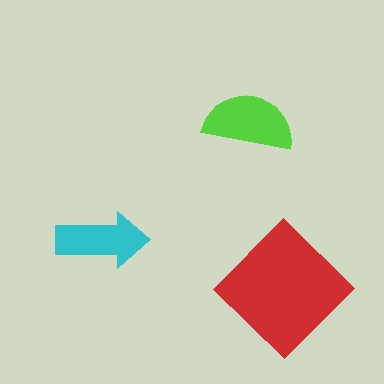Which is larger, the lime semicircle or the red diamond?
The red diamond.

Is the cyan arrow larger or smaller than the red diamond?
Smaller.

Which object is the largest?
The red diamond.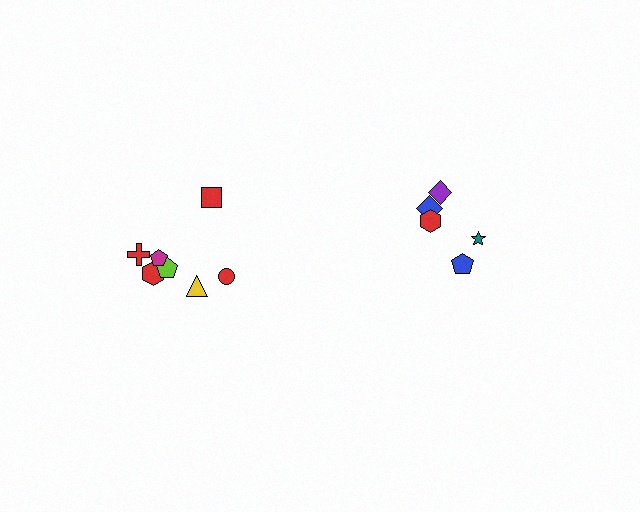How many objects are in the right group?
There are 5 objects.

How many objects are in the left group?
There are 7 objects.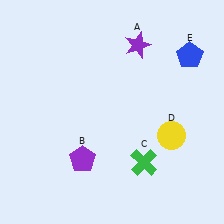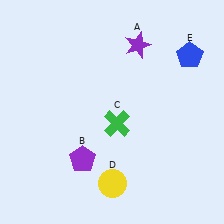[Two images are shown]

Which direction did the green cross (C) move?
The green cross (C) moved up.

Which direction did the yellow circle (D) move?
The yellow circle (D) moved left.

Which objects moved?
The objects that moved are: the green cross (C), the yellow circle (D).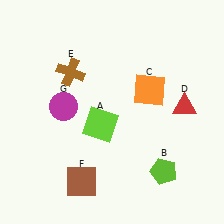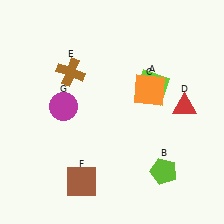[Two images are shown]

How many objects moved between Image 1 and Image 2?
1 object moved between the two images.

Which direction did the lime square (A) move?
The lime square (A) moved right.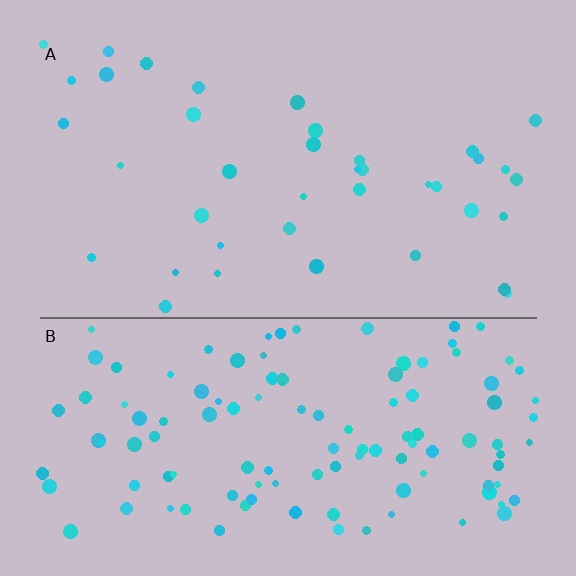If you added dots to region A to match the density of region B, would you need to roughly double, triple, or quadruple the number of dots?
Approximately triple.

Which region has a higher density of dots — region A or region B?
B (the bottom).